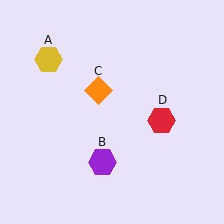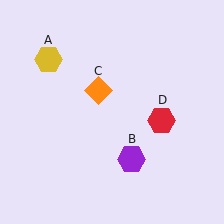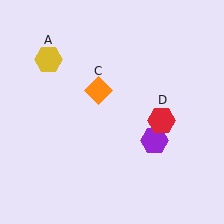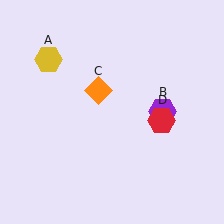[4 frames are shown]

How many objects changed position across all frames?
1 object changed position: purple hexagon (object B).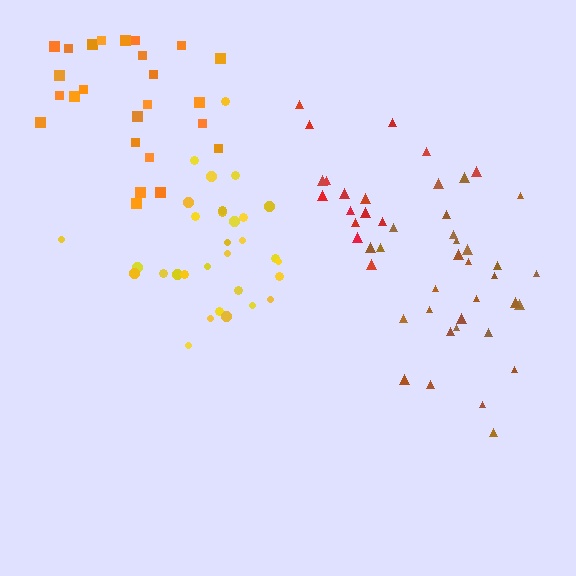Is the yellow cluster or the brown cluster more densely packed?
Brown.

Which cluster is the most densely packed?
Brown.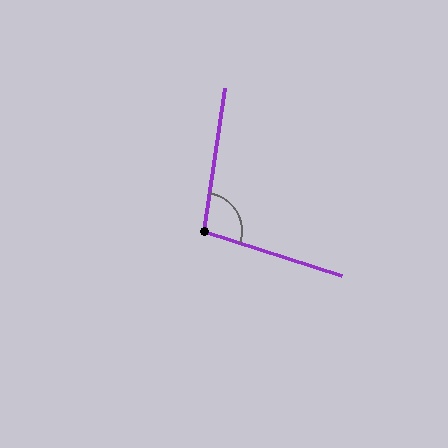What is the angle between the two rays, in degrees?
Approximately 100 degrees.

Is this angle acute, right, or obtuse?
It is obtuse.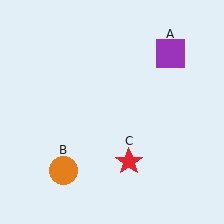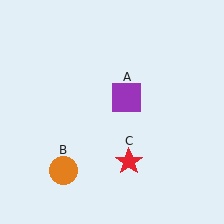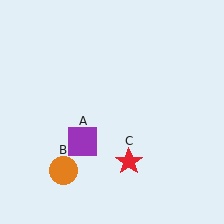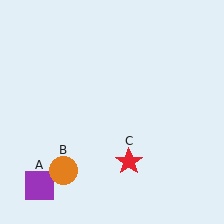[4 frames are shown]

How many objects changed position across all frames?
1 object changed position: purple square (object A).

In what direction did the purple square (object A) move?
The purple square (object A) moved down and to the left.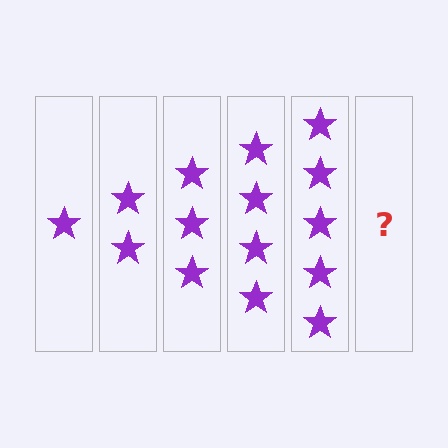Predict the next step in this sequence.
The next step is 6 stars.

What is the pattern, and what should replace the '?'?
The pattern is that each step adds one more star. The '?' should be 6 stars.